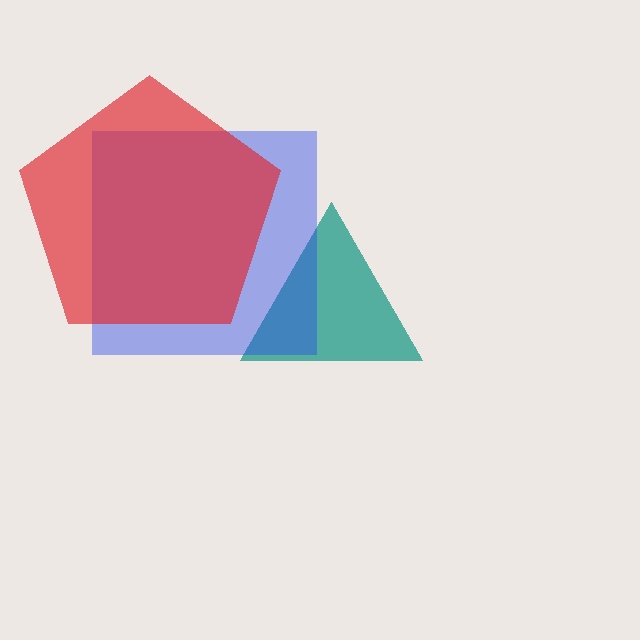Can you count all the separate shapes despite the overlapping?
Yes, there are 3 separate shapes.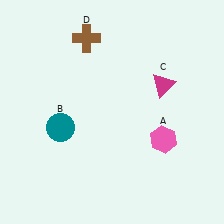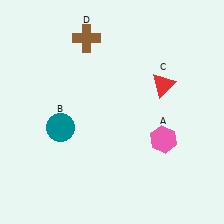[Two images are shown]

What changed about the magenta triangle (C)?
In Image 1, C is magenta. In Image 2, it changed to red.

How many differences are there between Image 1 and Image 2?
There is 1 difference between the two images.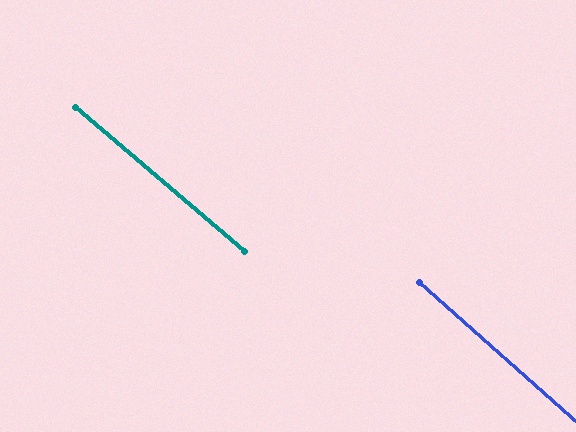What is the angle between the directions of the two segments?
Approximately 2 degrees.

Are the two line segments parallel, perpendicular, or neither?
Parallel — their directions differ by only 1.5°.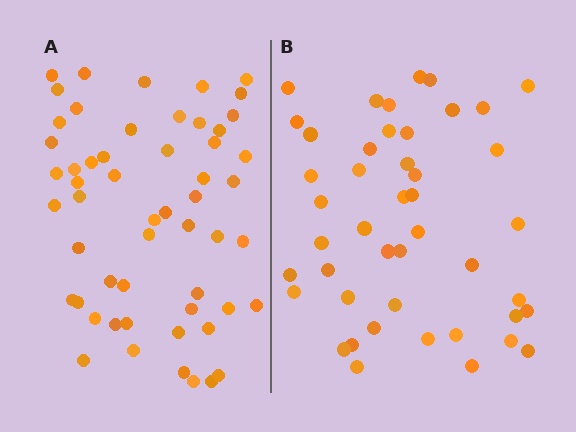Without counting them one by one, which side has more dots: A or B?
Region A (the left region) has more dots.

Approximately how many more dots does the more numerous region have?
Region A has roughly 10 or so more dots than region B.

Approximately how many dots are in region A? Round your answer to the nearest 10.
About 60 dots. (The exact count is 55, which rounds to 60.)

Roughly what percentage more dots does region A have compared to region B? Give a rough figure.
About 20% more.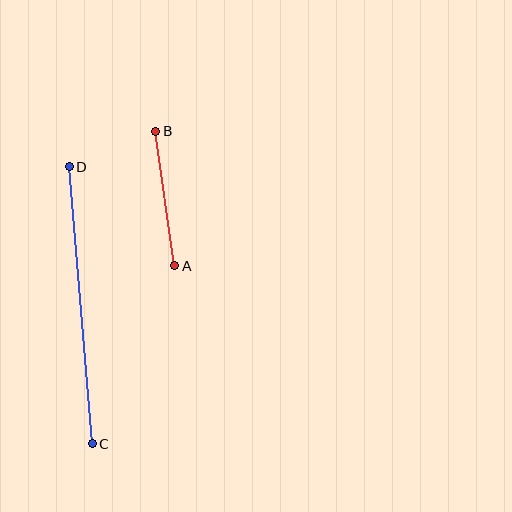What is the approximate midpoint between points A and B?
The midpoint is at approximately (165, 199) pixels.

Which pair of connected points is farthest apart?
Points C and D are farthest apart.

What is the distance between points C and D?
The distance is approximately 278 pixels.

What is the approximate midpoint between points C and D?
The midpoint is at approximately (81, 305) pixels.